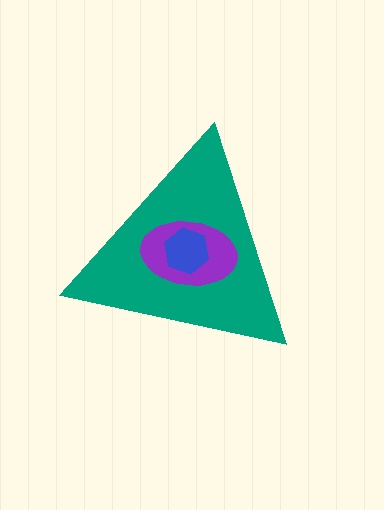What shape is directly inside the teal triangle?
The purple ellipse.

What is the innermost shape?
The blue hexagon.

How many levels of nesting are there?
3.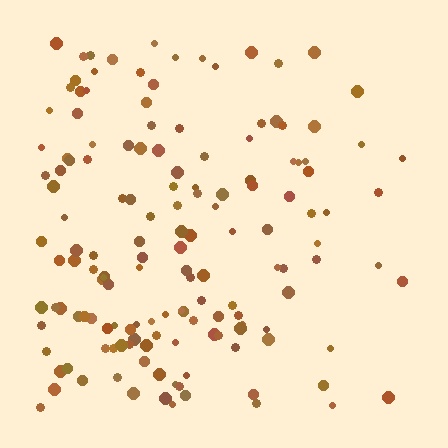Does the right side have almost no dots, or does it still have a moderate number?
Still a moderate number, just noticeably fewer than the left.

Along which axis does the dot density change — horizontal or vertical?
Horizontal.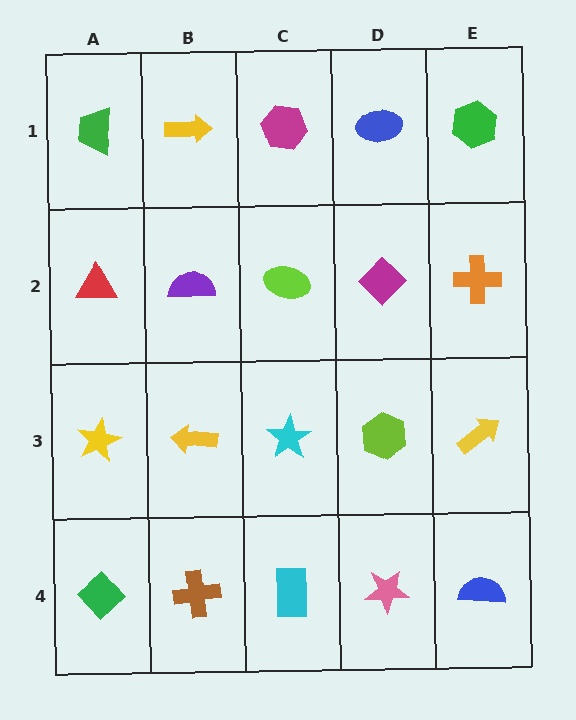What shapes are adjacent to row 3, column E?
An orange cross (row 2, column E), a blue semicircle (row 4, column E), a lime hexagon (row 3, column D).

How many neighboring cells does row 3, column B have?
4.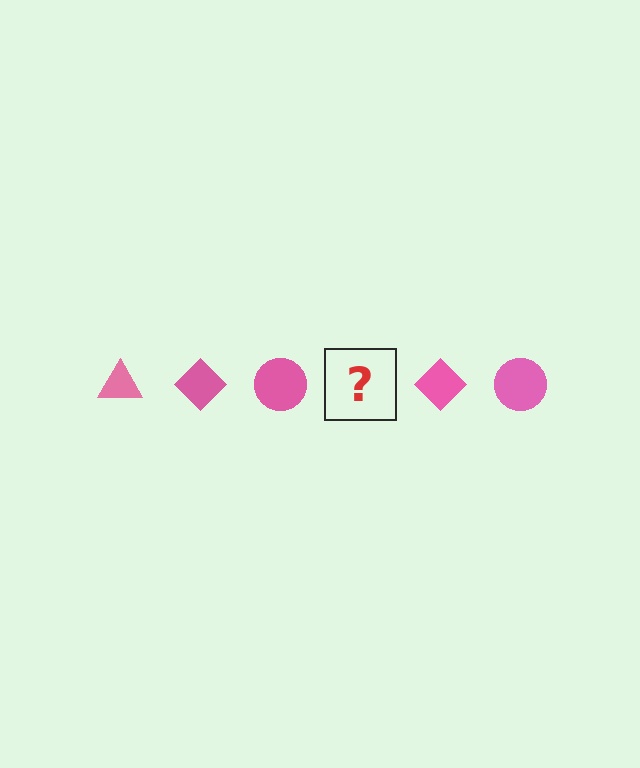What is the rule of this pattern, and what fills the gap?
The rule is that the pattern cycles through triangle, diamond, circle shapes in pink. The gap should be filled with a pink triangle.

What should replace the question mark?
The question mark should be replaced with a pink triangle.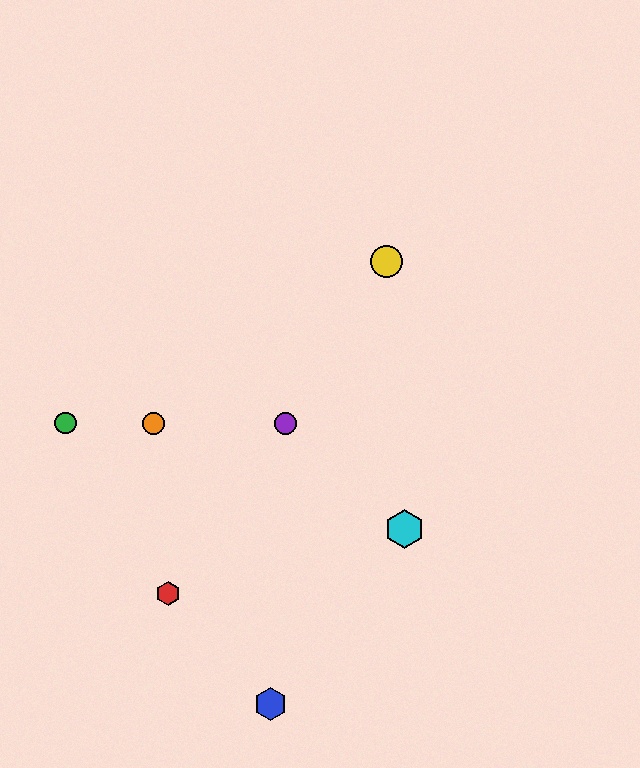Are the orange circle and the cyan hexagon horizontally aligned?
No, the orange circle is at y≈423 and the cyan hexagon is at y≈529.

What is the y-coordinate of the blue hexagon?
The blue hexagon is at y≈704.